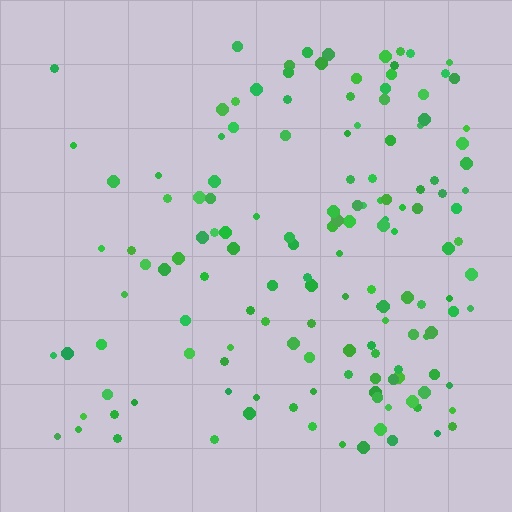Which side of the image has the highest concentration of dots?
The right.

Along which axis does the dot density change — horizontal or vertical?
Horizontal.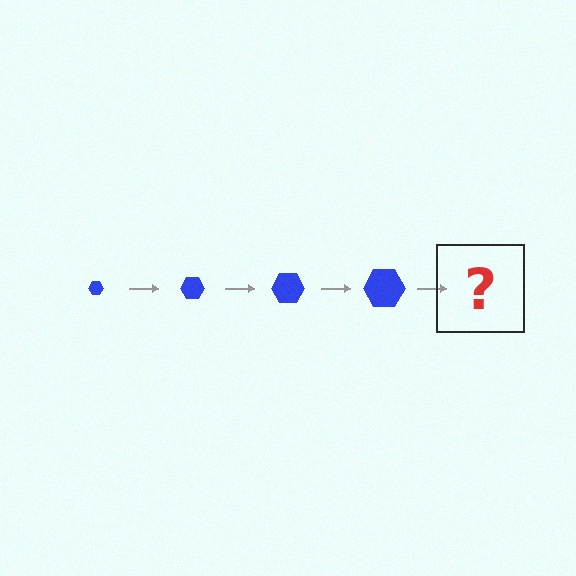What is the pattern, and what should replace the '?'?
The pattern is that the hexagon gets progressively larger each step. The '?' should be a blue hexagon, larger than the previous one.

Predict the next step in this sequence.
The next step is a blue hexagon, larger than the previous one.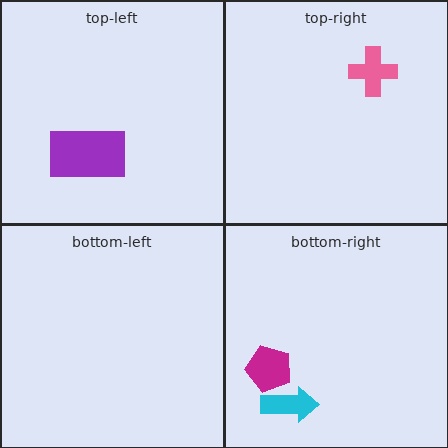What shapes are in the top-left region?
The purple rectangle.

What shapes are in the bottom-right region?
The magenta pentagon, the cyan arrow.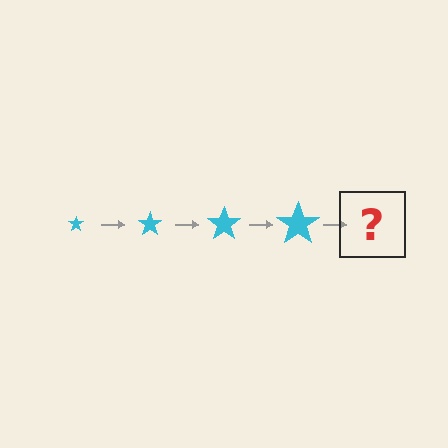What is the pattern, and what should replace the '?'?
The pattern is that the star gets progressively larger each step. The '?' should be a cyan star, larger than the previous one.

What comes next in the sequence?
The next element should be a cyan star, larger than the previous one.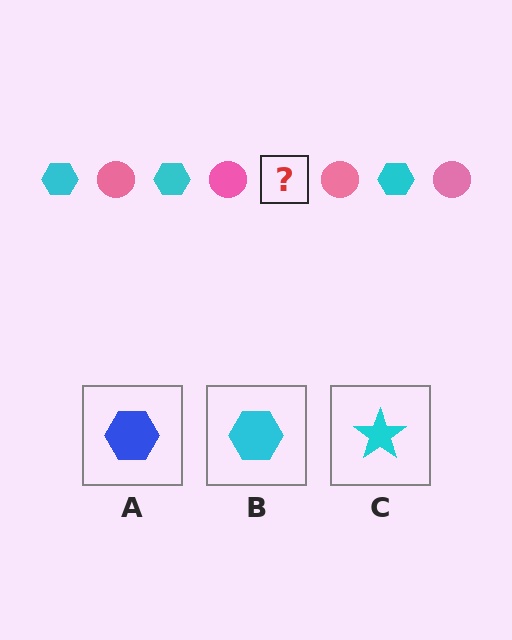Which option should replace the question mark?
Option B.